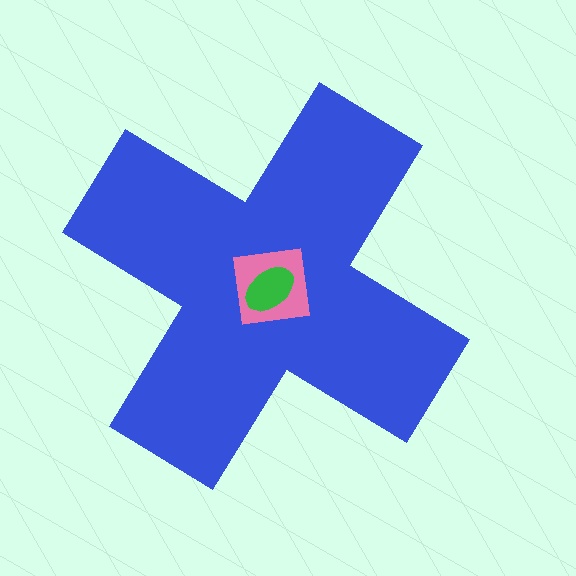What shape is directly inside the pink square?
The green ellipse.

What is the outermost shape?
The blue cross.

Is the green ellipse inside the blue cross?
Yes.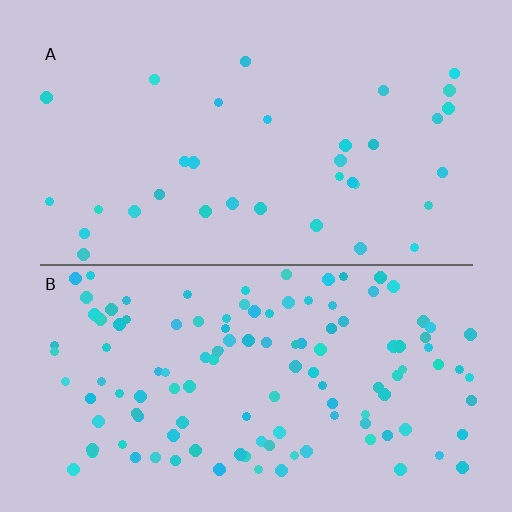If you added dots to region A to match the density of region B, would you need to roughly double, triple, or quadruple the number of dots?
Approximately quadruple.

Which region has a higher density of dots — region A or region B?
B (the bottom).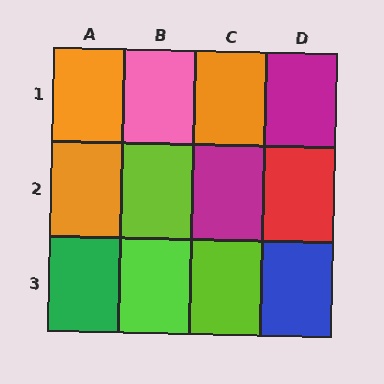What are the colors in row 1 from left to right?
Orange, pink, orange, magenta.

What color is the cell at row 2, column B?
Lime.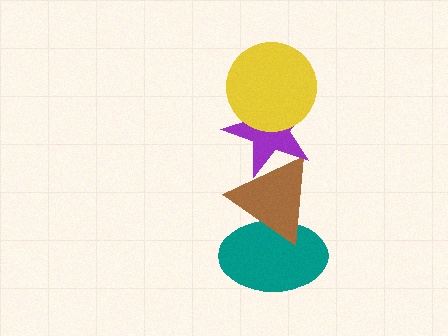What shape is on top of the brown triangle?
The purple star is on top of the brown triangle.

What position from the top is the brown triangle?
The brown triangle is 3rd from the top.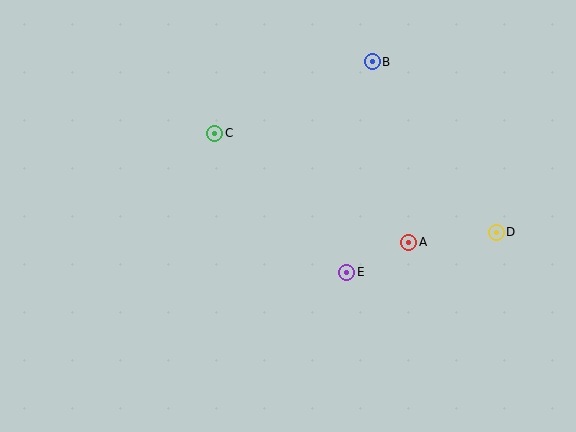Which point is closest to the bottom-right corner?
Point D is closest to the bottom-right corner.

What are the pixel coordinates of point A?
Point A is at (409, 242).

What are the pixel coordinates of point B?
Point B is at (372, 62).